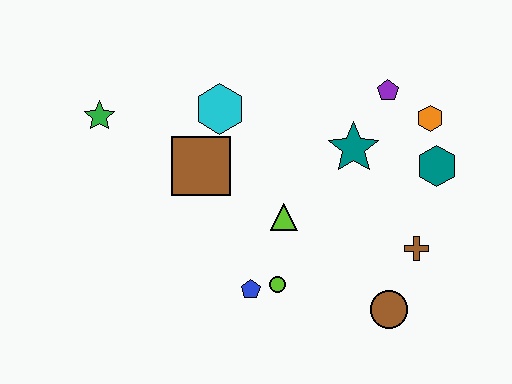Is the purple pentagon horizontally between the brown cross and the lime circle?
Yes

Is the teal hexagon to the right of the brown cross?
Yes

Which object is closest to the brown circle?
The brown cross is closest to the brown circle.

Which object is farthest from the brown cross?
The green star is farthest from the brown cross.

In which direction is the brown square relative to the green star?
The brown square is to the right of the green star.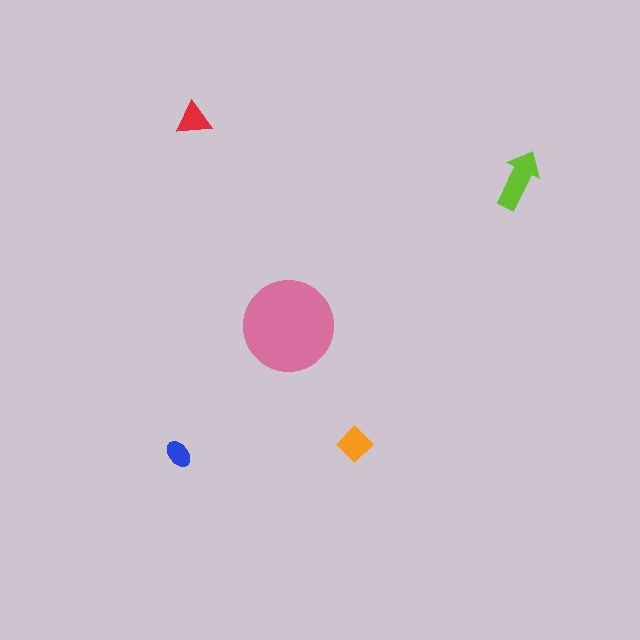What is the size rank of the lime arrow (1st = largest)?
2nd.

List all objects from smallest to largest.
The blue ellipse, the red triangle, the orange diamond, the lime arrow, the pink circle.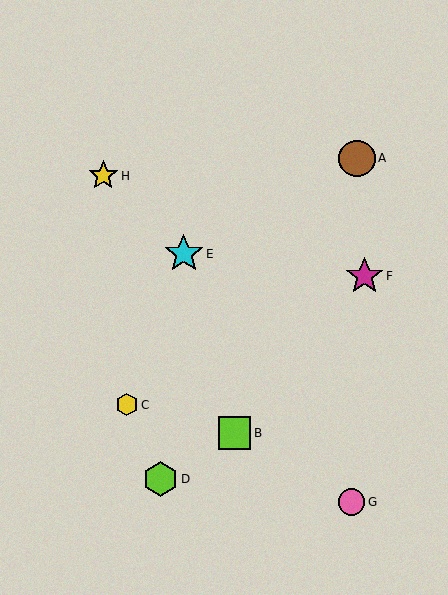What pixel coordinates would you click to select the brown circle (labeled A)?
Click at (357, 158) to select the brown circle A.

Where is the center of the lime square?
The center of the lime square is at (234, 433).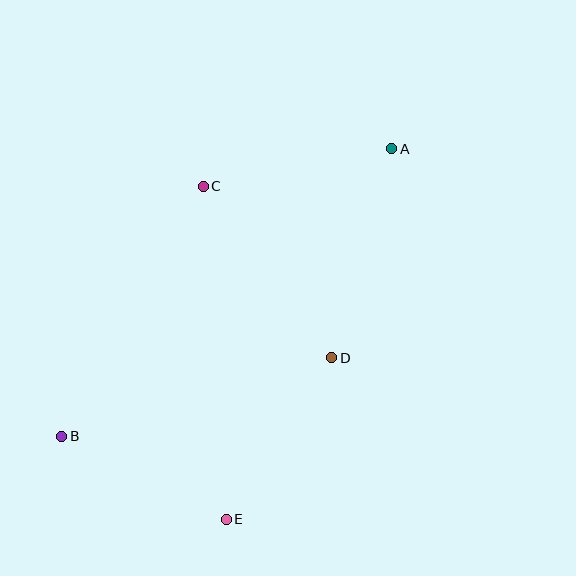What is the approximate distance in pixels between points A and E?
The distance between A and E is approximately 406 pixels.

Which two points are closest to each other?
Points B and E are closest to each other.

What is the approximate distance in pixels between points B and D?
The distance between B and D is approximately 281 pixels.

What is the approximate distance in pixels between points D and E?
The distance between D and E is approximately 192 pixels.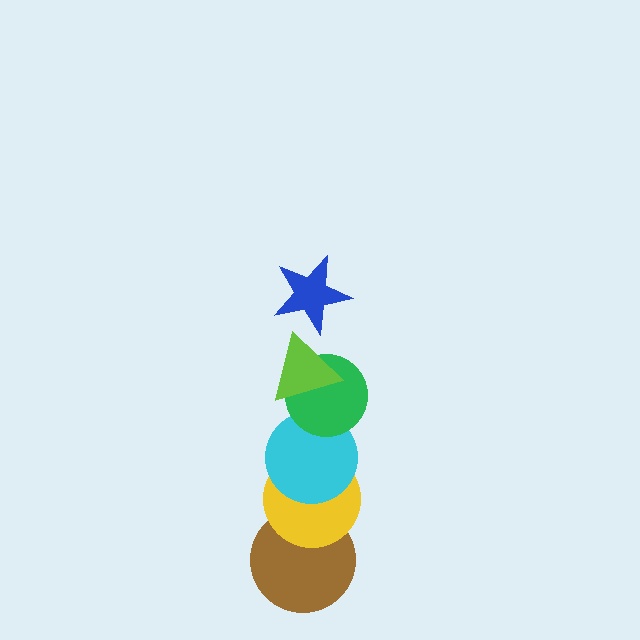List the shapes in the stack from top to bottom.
From top to bottom: the blue star, the lime triangle, the green circle, the cyan circle, the yellow circle, the brown circle.